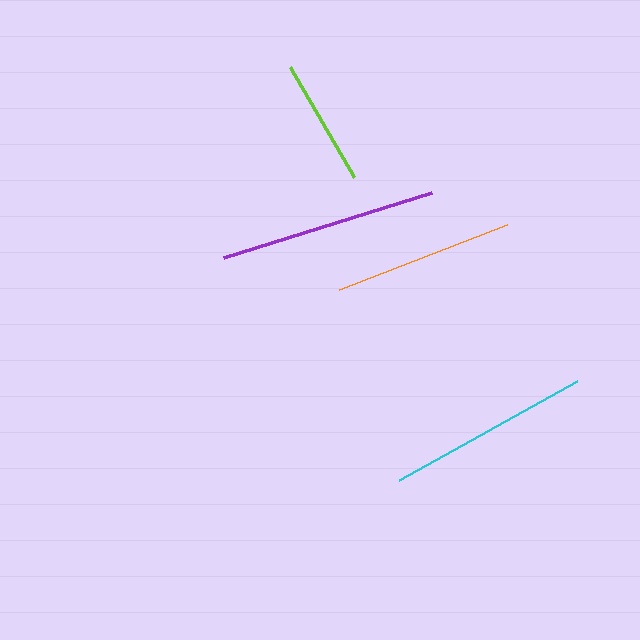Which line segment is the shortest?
The lime line is the shortest at approximately 127 pixels.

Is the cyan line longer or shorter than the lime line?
The cyan line is longer than the lime line.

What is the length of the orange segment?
The orange segment is approximately 180 pixels long.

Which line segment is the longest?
The purple line is the longest at approximately 218 pixels.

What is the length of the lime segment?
The lime segment is approximately 127 pixels long.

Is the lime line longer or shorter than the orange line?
The orange line is longer than the lime line.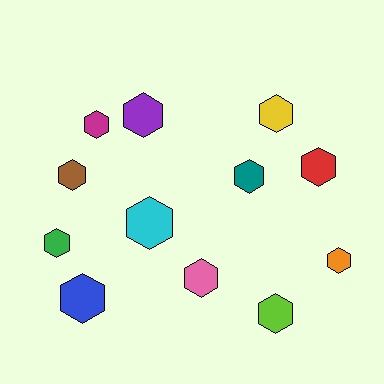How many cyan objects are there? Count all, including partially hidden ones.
There is 1 cyan object.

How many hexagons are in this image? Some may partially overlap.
There are 12 hexagons.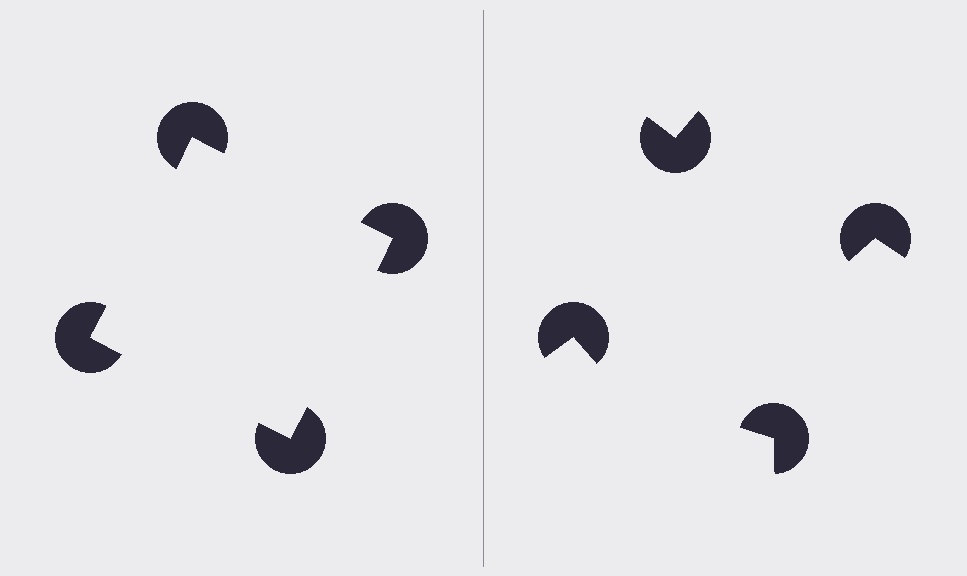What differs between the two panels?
The pac-man discs are positioned identically on both sides; only the wedge orientations differ. On the left they align to a square; on the right they are misaligned.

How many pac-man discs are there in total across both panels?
8 — 4 on each side.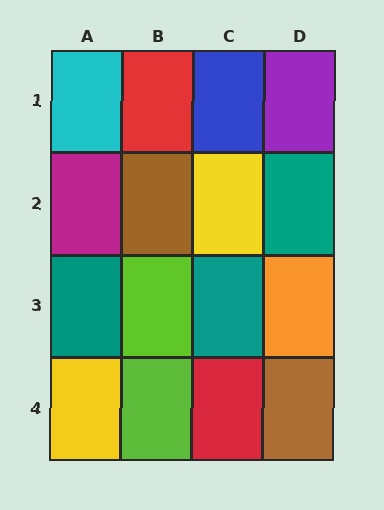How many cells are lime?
2 cells are lime.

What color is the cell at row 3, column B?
Lime.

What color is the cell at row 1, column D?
Purple.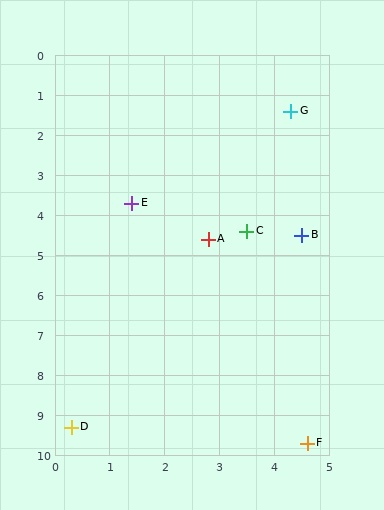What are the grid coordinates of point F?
Point F is at approximately (4.6, 9.7).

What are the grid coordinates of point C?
Point C is at approximately (3.5, 4.4).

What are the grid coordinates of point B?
Point B is at approximately (4.5, 4.5).